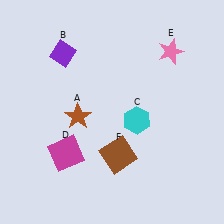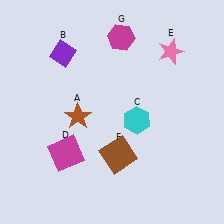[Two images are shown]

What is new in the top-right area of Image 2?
A magenta hexagon (G) was added in the top-right area of Image 2.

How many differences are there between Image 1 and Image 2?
There is 1 difference between the two images.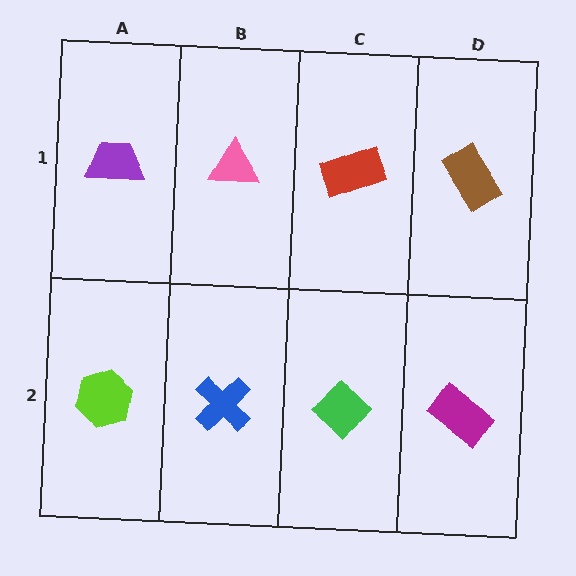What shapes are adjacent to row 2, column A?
A purple trapezoid (row 1, column A), a blue cross (row 2, column B).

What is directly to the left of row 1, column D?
A red rectangle.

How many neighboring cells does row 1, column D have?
2.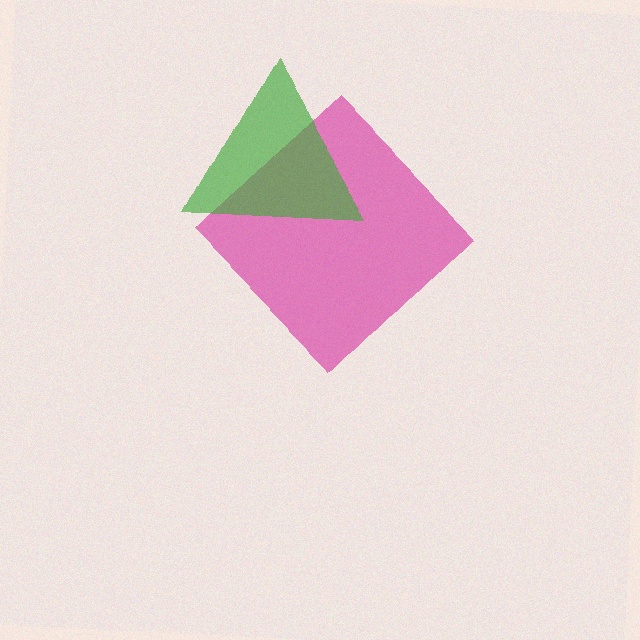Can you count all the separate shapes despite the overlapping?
Yes, there are 2 separate shapes.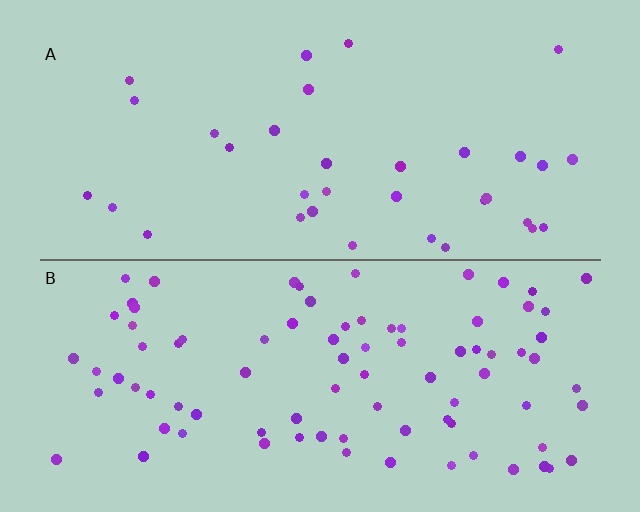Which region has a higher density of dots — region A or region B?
B (the bottom).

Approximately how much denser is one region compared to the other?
Approximately 2.5× — region B over region A.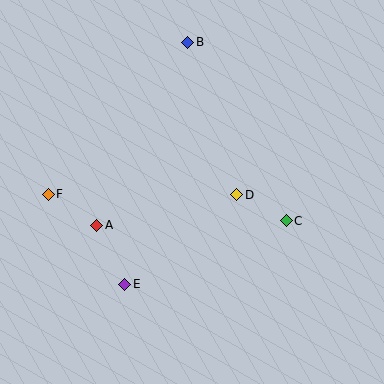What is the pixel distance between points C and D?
The distance between C and D is 56 pixels.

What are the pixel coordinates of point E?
Point E is at (125, 284).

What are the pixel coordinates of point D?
Point D is at (237, 195).